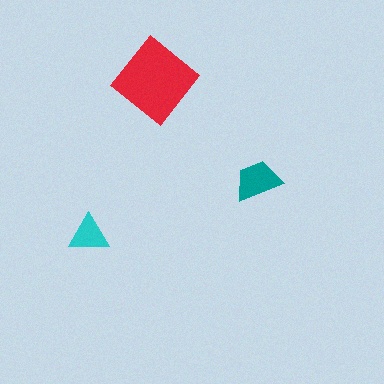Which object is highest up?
The red diamond is topmost.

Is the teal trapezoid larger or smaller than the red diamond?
Smaller.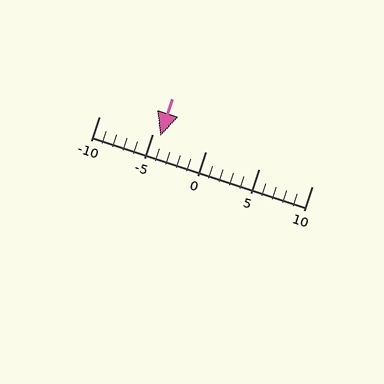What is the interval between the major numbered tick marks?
The major tick marks are spaced 5 units apart.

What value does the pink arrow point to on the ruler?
The pink arrow points to approximately -4.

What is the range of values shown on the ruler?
The ruler shows values from -10 to 10.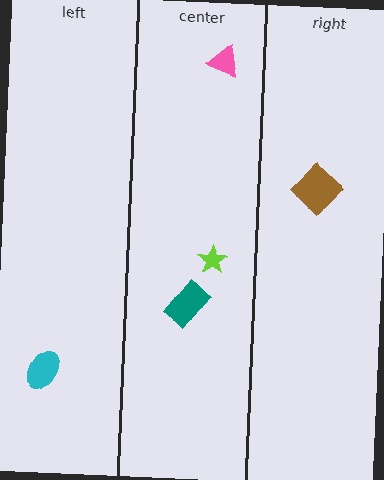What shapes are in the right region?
The brown diamond.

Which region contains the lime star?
The center region.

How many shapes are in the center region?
3.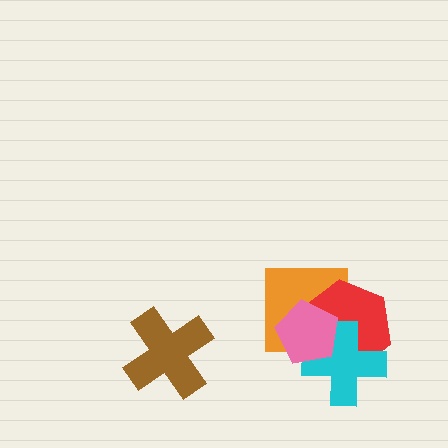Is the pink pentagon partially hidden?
No, no other shape covers it.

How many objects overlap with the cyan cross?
3 objects overlap with the cyan cross.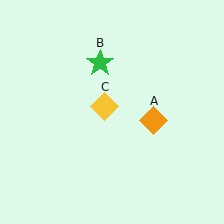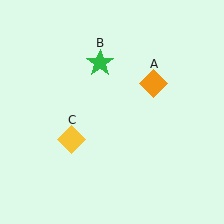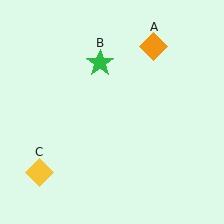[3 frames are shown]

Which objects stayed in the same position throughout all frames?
Green star (object B) remained stationary.